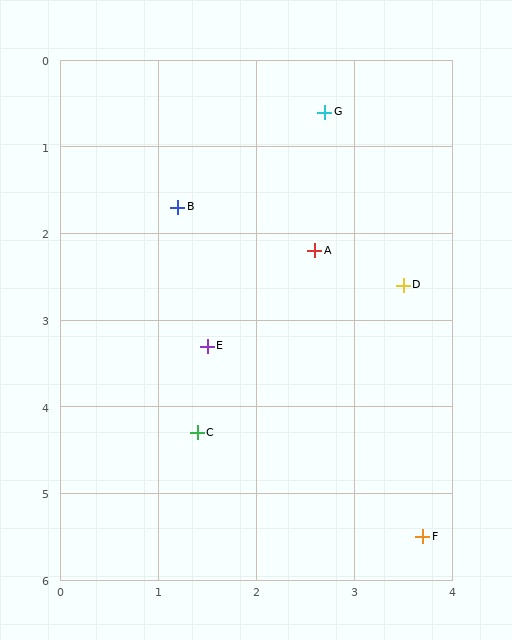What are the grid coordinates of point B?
Point B is at approximately (1.2, 1.7).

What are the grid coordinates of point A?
Point A is at approximately (2.6, 2.2).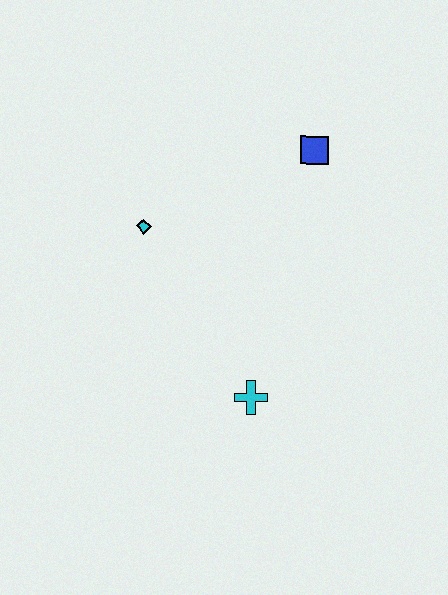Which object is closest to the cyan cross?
The cyan diamond is closest to the cyan cross.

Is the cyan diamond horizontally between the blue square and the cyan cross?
No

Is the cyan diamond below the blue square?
Yes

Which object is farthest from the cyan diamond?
The cyan cross is farthest from the cyan diamond.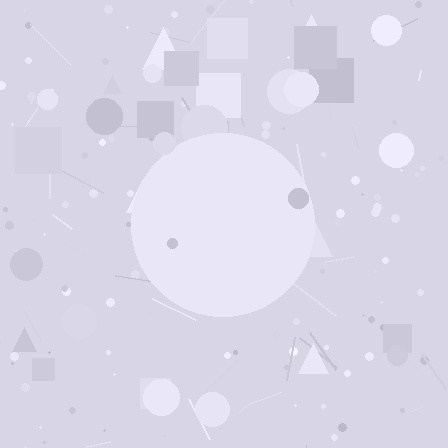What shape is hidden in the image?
A circle is hidden in the image.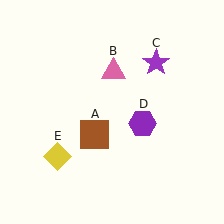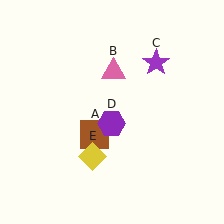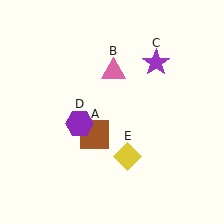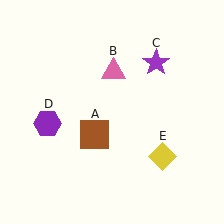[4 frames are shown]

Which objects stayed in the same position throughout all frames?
Brown square (object A) and pink triangle (object B) and purple star (object C) remained stationary.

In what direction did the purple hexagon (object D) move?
The purple hexagon (object D) moved left.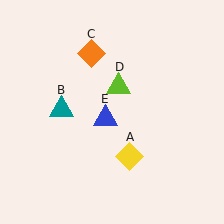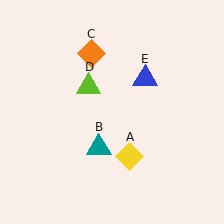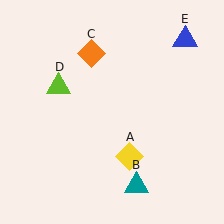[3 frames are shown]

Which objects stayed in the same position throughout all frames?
Yellow diamond (object A) and orange diamond (object C) remained stationary.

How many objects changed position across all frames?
3 objects changed position: teal triangle (object B), lime triangle (object D), blue triangle (object E).